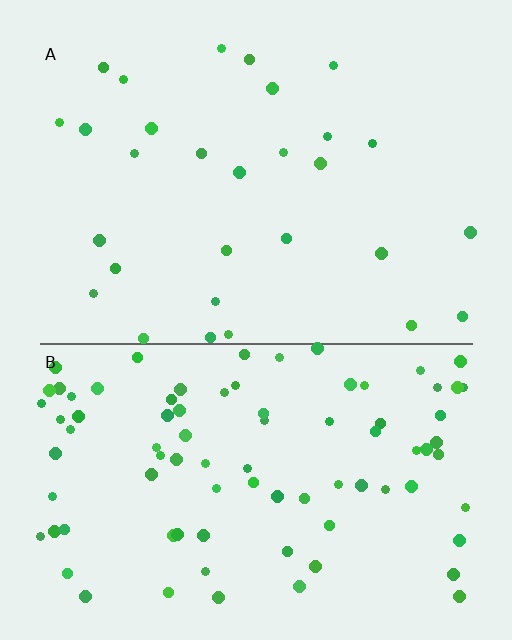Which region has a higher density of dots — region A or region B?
B (the bottom).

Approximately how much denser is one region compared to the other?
Approximately 2.9× — region B over region A.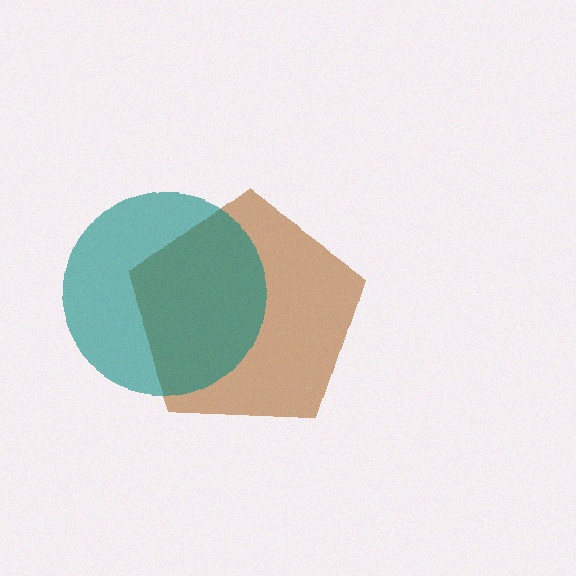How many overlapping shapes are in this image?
There are 2 overlapping shapes in the image.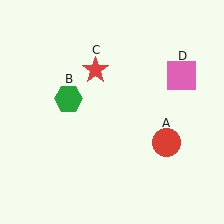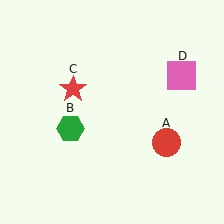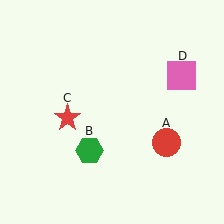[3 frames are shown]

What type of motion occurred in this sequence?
The green hexagon (object B), red star (object C) rotated counterclockwise around the center of the scene.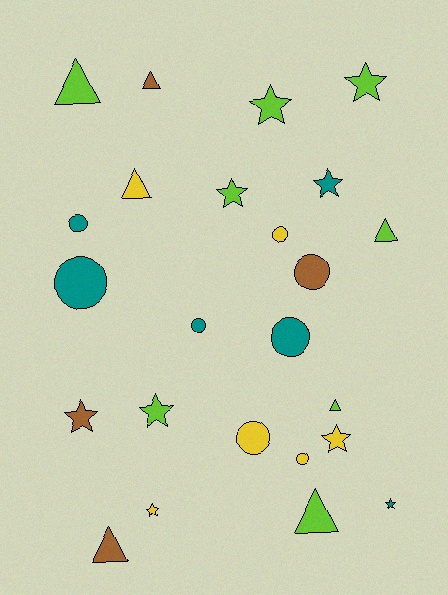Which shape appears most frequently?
Star, with 9 objects.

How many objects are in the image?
There are 24 objects.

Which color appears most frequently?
Lime, with 8 objects.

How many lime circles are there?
There are no lime circles.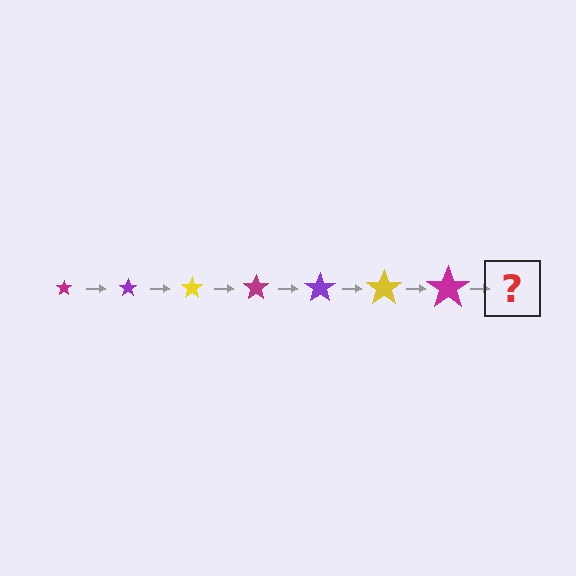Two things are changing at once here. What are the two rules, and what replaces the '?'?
The two rules are that the star grows larger each step and the color cycles through magenta, purple, and yellow. The '?' should be a purple star, larger than the previous one.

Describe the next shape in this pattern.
It should be a purple star, larger than the previous one.